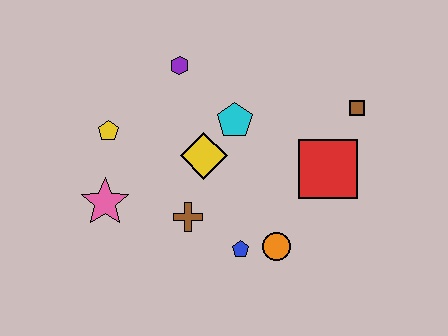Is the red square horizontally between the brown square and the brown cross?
Yes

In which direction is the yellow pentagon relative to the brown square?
The yellow pentagon is to the left of the brown square.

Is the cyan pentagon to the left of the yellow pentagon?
No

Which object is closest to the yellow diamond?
The cyan pentagon is closest to the yellow diamond.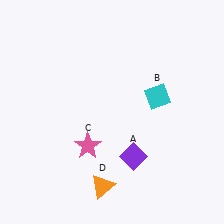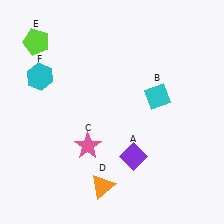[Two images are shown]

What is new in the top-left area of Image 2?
A cyan hexagon (F) was added in the top-left area of Image 2.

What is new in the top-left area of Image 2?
A lime pentagon (E) was added in the top-left area of Image 2.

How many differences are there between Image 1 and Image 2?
There are 2 differences between the two images.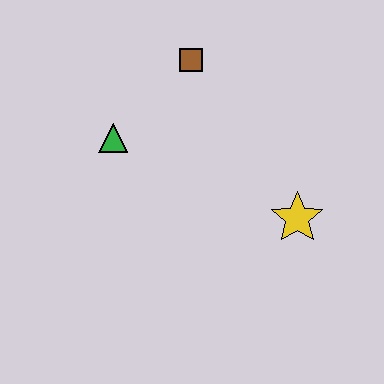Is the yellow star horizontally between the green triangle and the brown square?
No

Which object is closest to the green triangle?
The brown square is closest to the green triangle.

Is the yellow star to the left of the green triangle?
No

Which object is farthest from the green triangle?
The yellow star is farthest from the green triangle.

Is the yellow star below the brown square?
Yes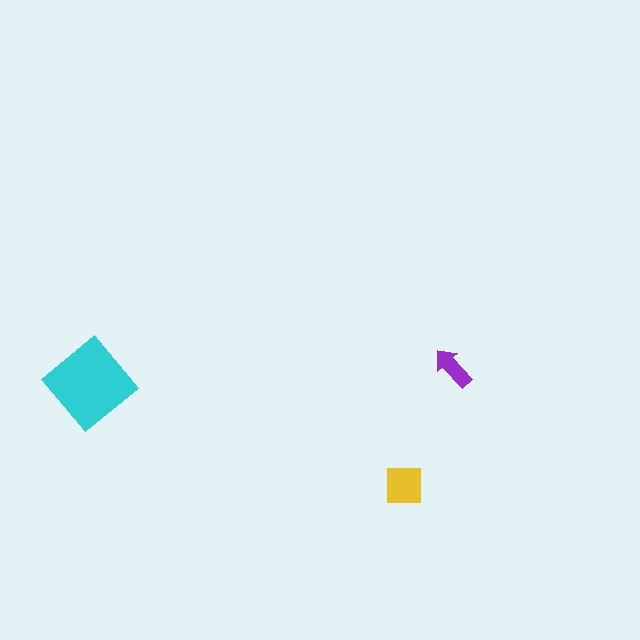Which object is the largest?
The cyan diamond.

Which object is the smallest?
The purple arrow.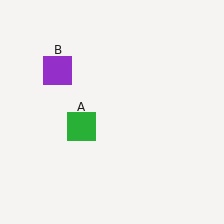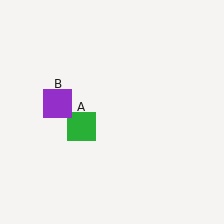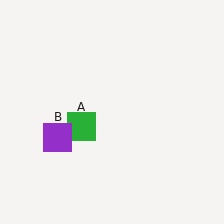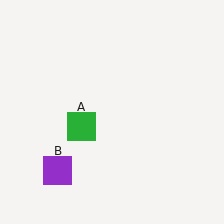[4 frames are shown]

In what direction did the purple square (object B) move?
The purple square (object B) moved down.